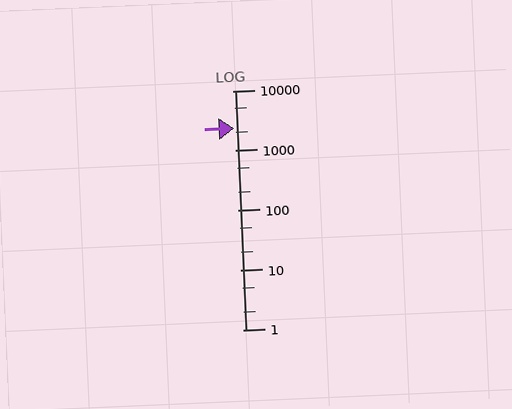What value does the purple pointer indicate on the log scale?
The pointer indicates approximately 2400.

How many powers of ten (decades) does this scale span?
The scale spans 4 decades, from 1 to 10000.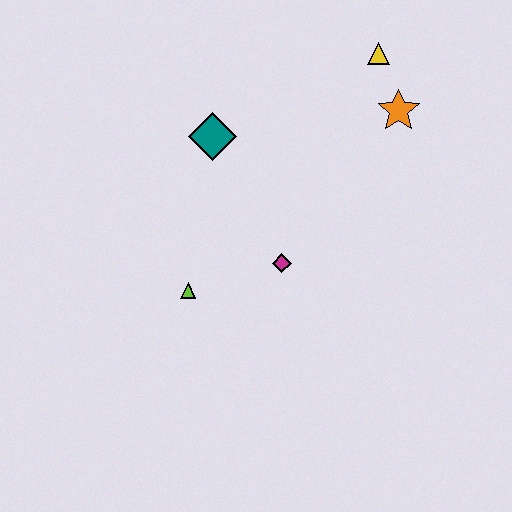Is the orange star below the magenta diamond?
No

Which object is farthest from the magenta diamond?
The yellow triangle is farthest from the magenta diamond.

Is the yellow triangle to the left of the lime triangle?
No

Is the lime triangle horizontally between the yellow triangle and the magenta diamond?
No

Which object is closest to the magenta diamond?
The lime triangle is closest to the magenta diamond.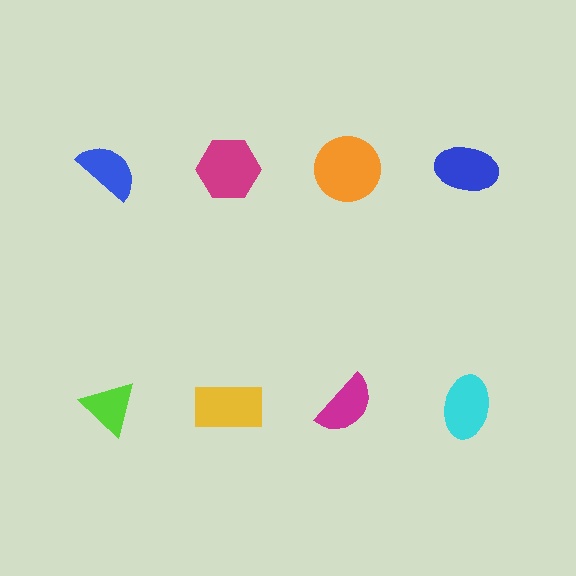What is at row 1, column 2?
A magenta hexagon.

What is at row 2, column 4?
A cyan ellipse.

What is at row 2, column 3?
A magenta semicircle.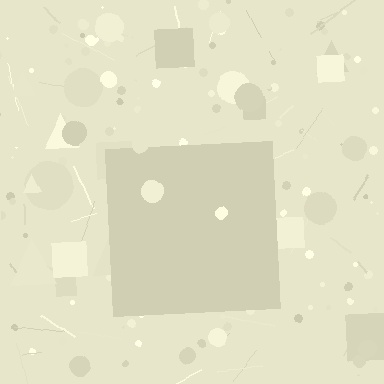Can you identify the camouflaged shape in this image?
The camouflaged shape is a square.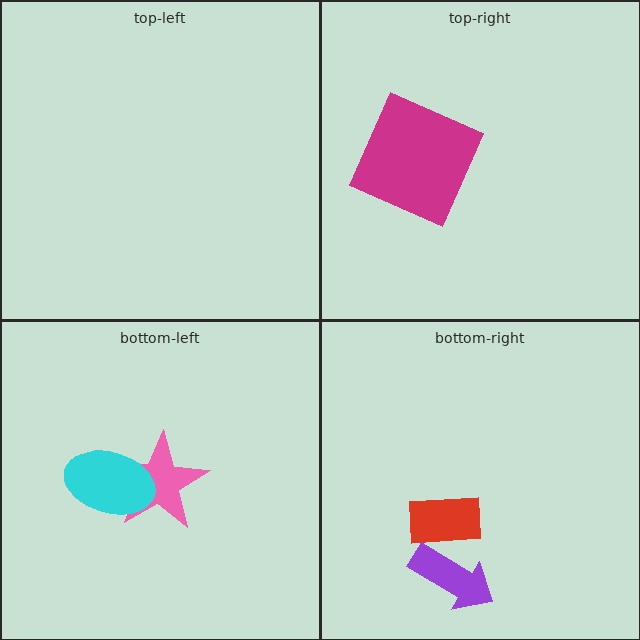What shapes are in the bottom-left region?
The pink star, the cyan ellipse.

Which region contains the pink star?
The bottom-left region.